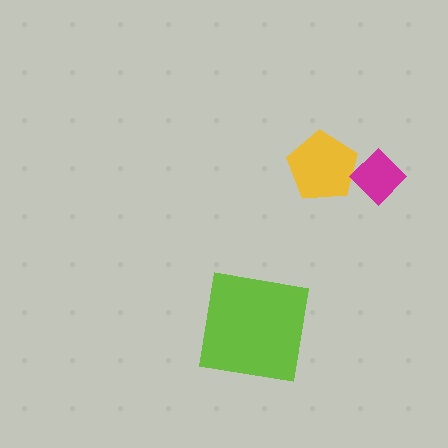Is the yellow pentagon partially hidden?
Yes, it is partially covered by another shape.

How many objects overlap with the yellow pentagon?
1 object overlaps with the yellow pentagon.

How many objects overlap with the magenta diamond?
1 object overlaps with the magenta diamond.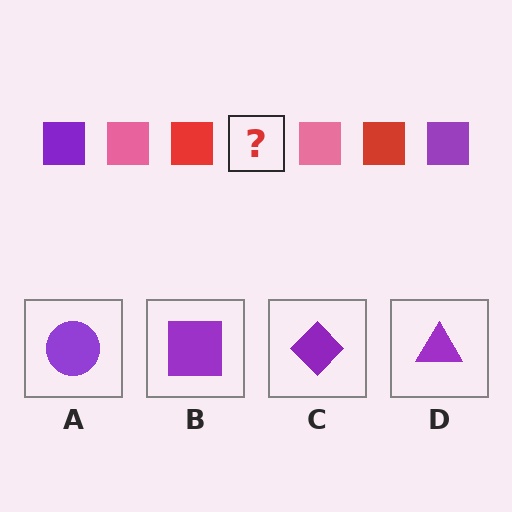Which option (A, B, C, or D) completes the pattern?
B.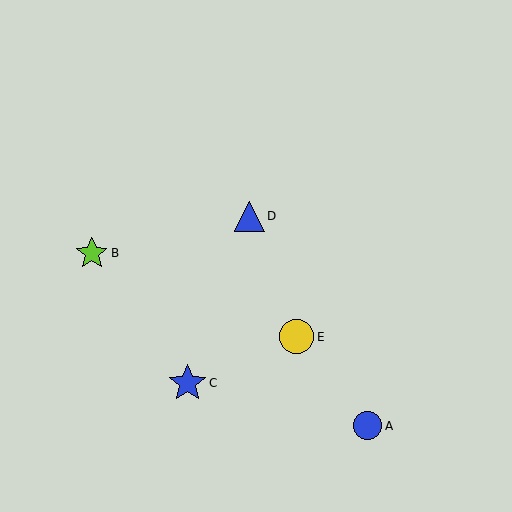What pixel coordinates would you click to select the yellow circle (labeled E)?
Click at (297, 337) to select the yellow circle E.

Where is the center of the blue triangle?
The center of the blue triangle is at (249, 216).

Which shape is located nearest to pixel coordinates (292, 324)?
The yellow circle (labeled E) at (297, 337) is nearest to that location.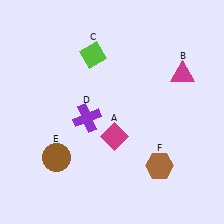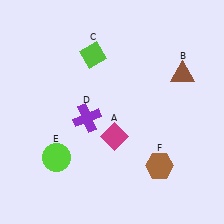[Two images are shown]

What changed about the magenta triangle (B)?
In Image 1, B is magenta. In Image 2, it changed to brown.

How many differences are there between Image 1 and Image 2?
There are 2 differences between the two images.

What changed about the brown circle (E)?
In Image 1, E is brown. In Image 2, it changed to lime.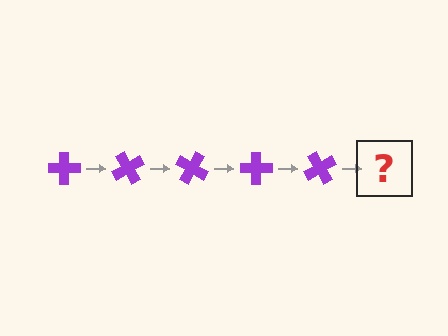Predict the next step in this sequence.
The next step is a purple cross rotated 300 degrees.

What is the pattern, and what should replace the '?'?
The pattern is that the cross rotates 60 degrees each step. The '?' should be a purple cross rotated 300 degrees.